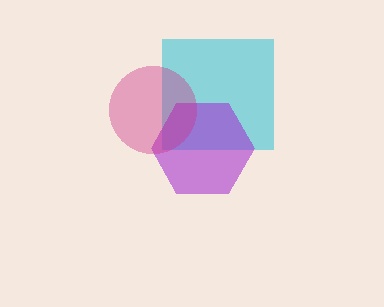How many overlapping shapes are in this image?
There are 3 overlapping shapes in the image.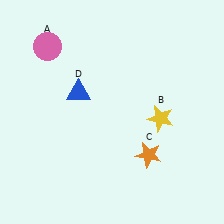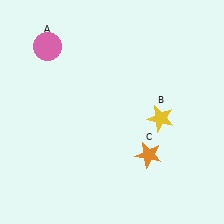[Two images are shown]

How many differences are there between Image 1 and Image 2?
There is 1 difference between the two images.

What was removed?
The blue triangle (D) was removed in Image 2.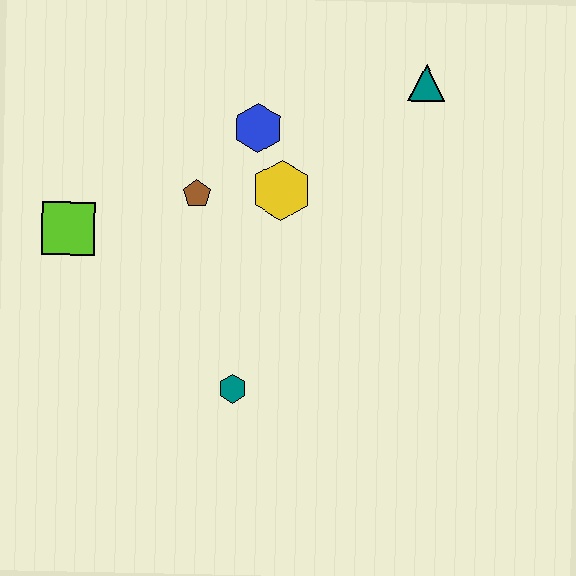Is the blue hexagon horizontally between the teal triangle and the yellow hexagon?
No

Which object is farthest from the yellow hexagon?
The lime square is farthest from the yellow hexagon.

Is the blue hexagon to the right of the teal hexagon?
Yes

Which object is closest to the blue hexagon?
The yellow hexagon is closest to the blue hexagon.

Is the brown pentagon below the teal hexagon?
No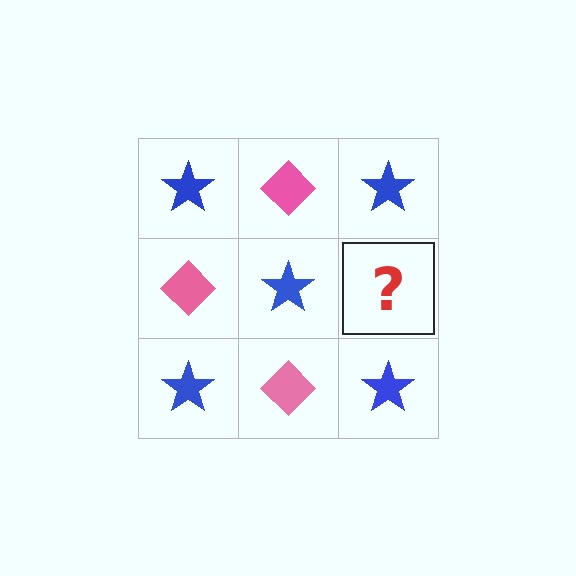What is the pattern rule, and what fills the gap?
The rule is that it alternates blue star and pink diamond in a checkerboard pattern. The gap should be filled with a pink diamond.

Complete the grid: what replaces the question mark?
The question mark should be replaced with a pink diamond.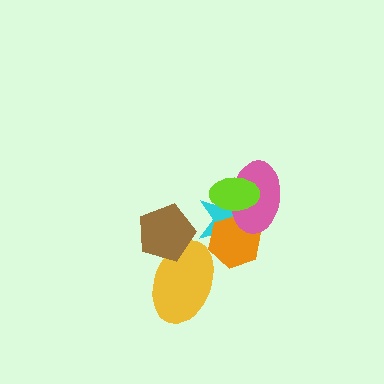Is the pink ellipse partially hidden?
Yes, it is partially covered by another shape.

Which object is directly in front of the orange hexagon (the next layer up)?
The pink ellipse is directly in front of the orange hexagon.